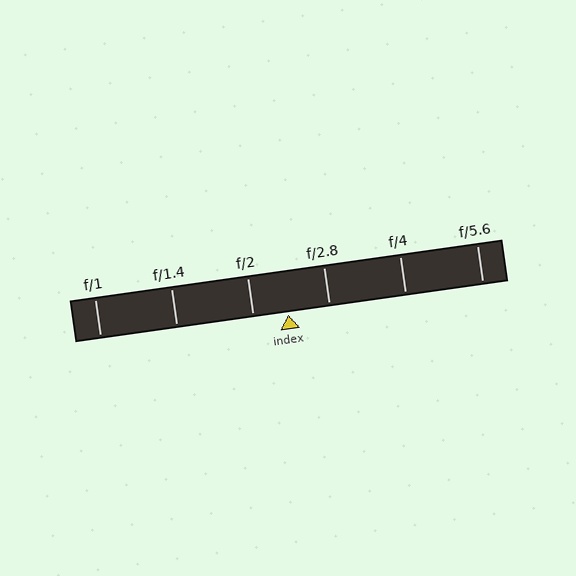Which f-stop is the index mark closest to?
The index mark is closest to f/2.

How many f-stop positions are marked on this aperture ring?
There are 6 f-stop positions marked.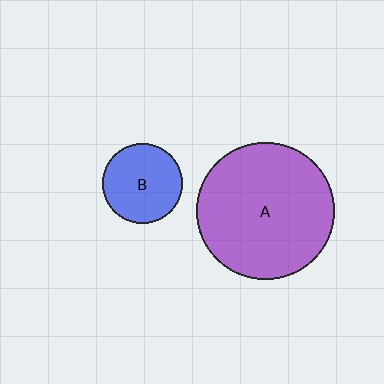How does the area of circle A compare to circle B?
Approximately 3.0 times.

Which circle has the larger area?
Circle A (purple).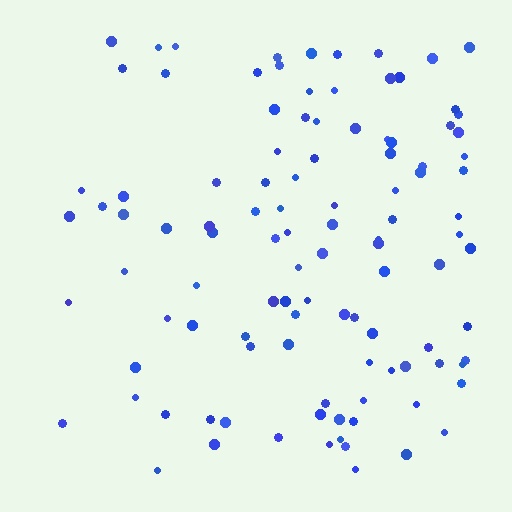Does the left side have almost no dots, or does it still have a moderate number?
Still a moderate number, just noticeably fewer than the right.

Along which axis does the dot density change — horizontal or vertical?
Horizontal.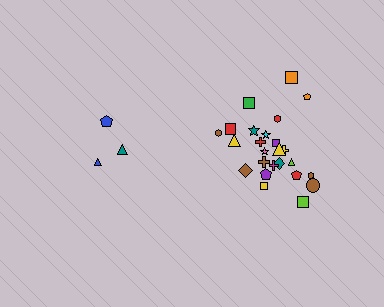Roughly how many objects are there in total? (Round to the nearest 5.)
Roughly 30 objects in total.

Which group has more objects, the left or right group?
The right group.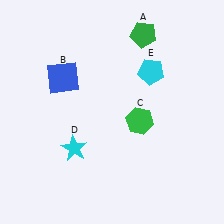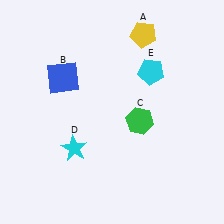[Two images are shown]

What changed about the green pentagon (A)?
In Image 1, A is green. In Image 2, it changed to yellow.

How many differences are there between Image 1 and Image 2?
There is 1 difference between the two images.